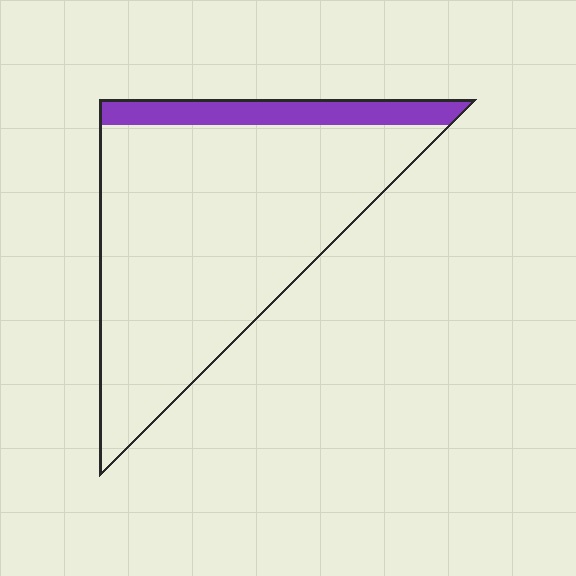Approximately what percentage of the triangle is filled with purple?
Approximately 15%.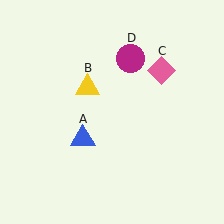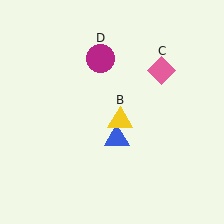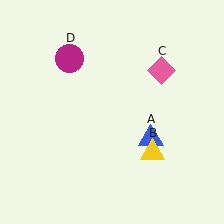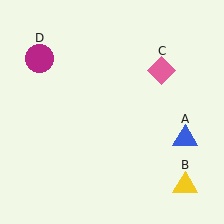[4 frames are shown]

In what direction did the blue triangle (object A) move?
The blue triangle (object A) moved right.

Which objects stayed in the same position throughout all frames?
Pink diamond (object C) remained stationary.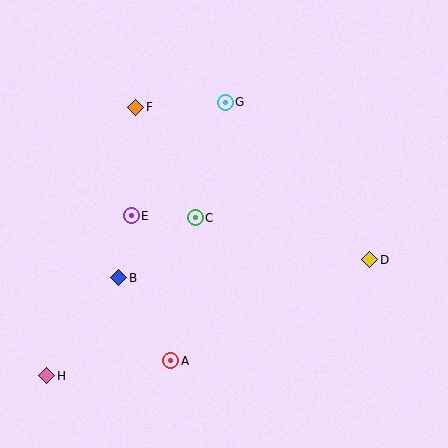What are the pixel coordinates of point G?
Point G is at (225, 102).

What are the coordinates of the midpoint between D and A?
The midpoint between D and A is at (270, 310).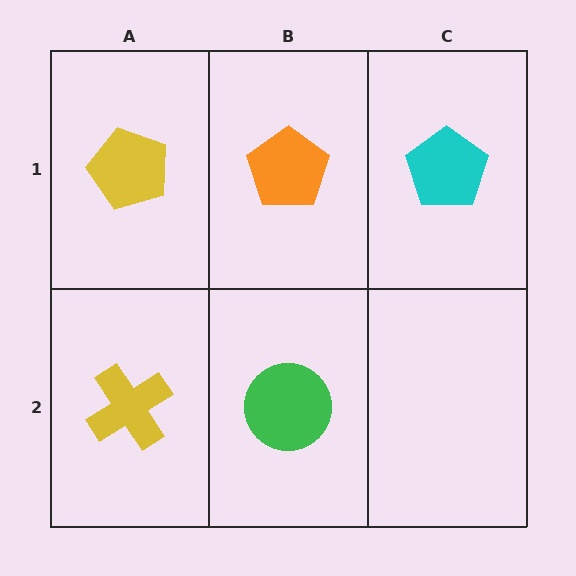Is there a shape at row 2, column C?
No, that cell is empty.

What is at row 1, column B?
An orange pentagon.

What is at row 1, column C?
A cyan pentagon.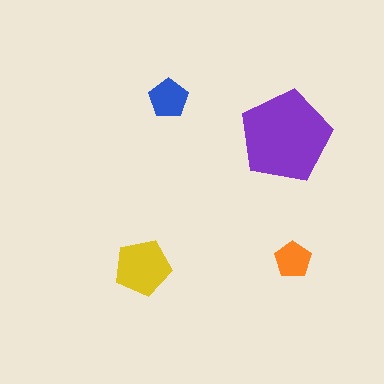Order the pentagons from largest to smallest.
the purple one, the yellow one, the blue one, the orange one.